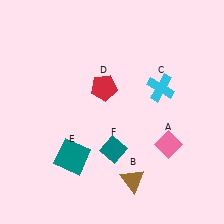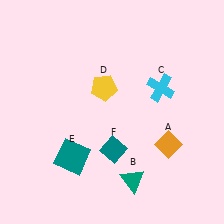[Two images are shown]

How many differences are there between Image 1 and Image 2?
There are 3 differences between the two images.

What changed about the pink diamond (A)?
In Image 1, A is pink. In Image 2, it changed to orange.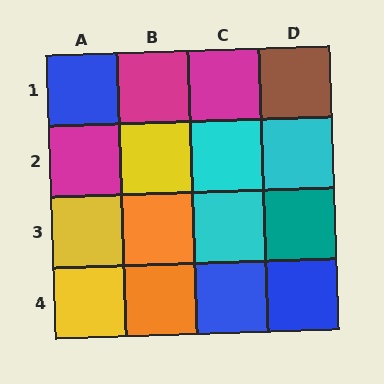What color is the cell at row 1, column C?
Magenta.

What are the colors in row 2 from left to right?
Magenta, yellow, cyan, cyan.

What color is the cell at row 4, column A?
Yellow.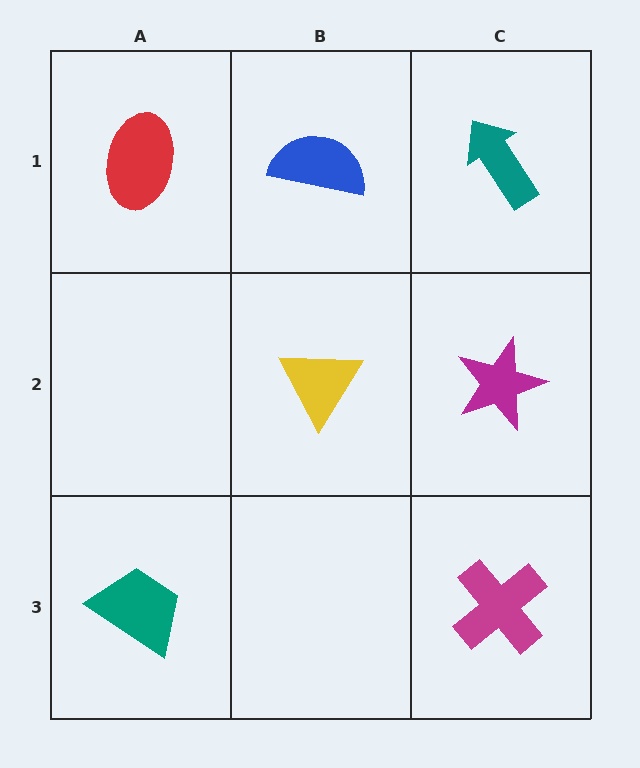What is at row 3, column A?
A teal trapezoid.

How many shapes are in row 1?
3 shapes.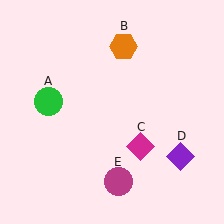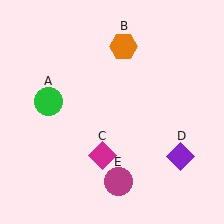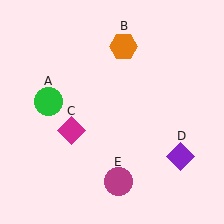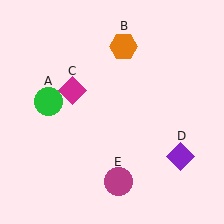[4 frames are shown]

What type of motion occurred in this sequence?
The magenta diamond (object C) rotated clockwise around the center of the scene.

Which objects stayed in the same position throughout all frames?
Green circle (object A) and orange hexagon (object B) and purple diamond (object D) and magenta circle (object E) remained stationary.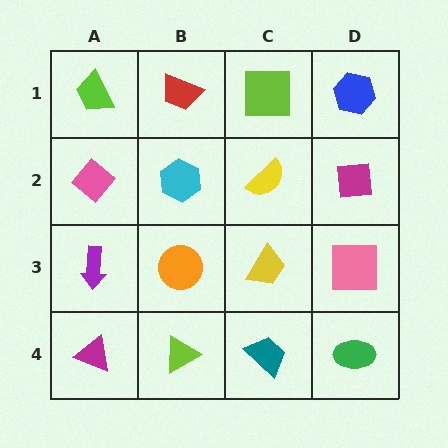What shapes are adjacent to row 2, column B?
A red trapezoid (row 1, column B), an orange circle (row 3, column B), a pink diamond (row 2, column A), a yellow semicircle (row 2, column C).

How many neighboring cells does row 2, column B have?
4.